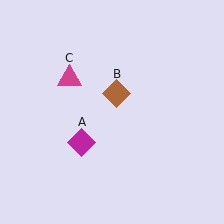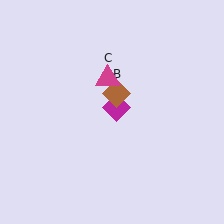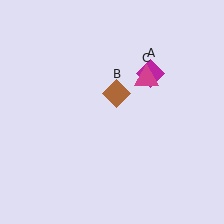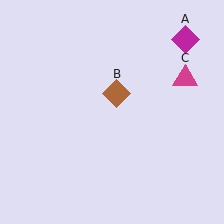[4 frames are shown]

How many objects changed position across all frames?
2 objects changed position: magenta diamond (object A), magenta triangle (object C).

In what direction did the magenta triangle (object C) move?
The magenta triangle (object C) moved right.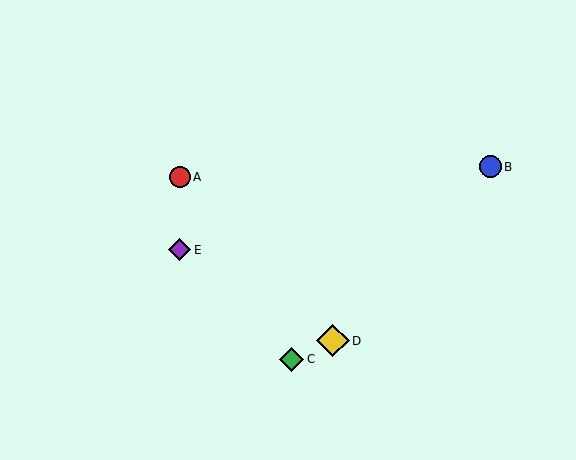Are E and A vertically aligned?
Yes, both are at x≈180.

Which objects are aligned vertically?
Objects A, E are aligned vertically.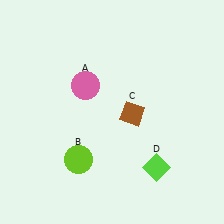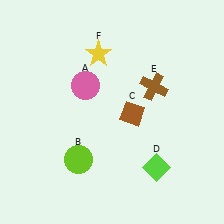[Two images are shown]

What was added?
A brown cross (E), a yellow star (F) were added in Image 2.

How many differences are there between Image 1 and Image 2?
There are 2 differences between the two images.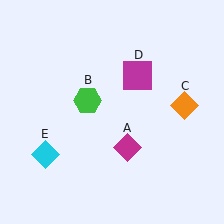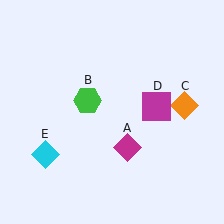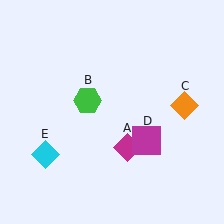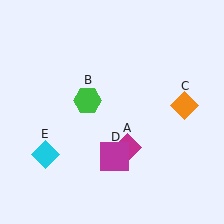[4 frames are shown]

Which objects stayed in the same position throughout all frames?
Magenta diamond (object A) and green hexagon (object B) and orange diamond (object C) and cyan diamond (object E) remained stationary.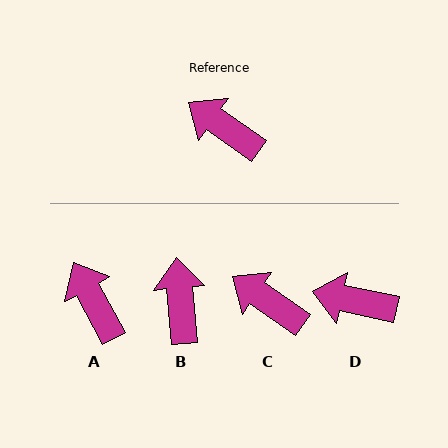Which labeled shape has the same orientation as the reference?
C.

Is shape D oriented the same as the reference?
No, it is off by about 23 degrees.